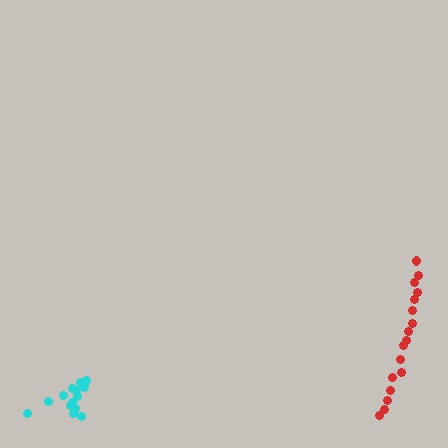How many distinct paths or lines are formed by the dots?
There are 2 distinct paths.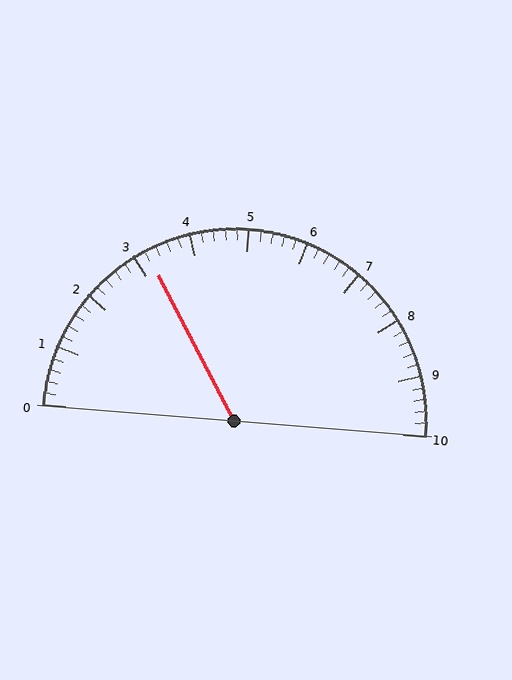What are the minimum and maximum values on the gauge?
The gauge ranges from 0 to 10.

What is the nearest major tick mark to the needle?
The nearest major tick mark is 3.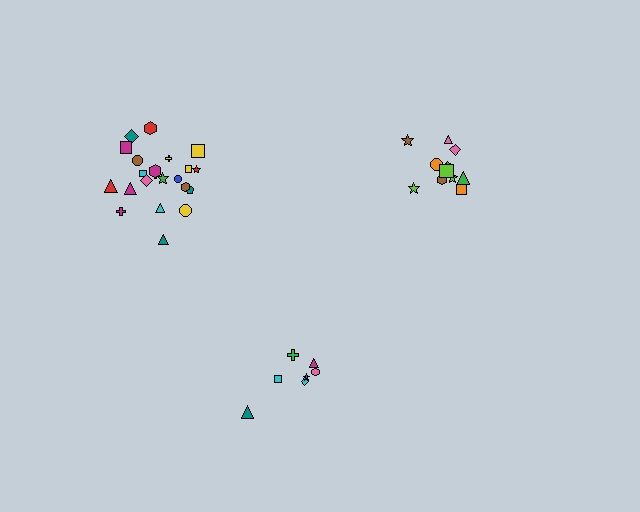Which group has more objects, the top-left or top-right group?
The top-left group.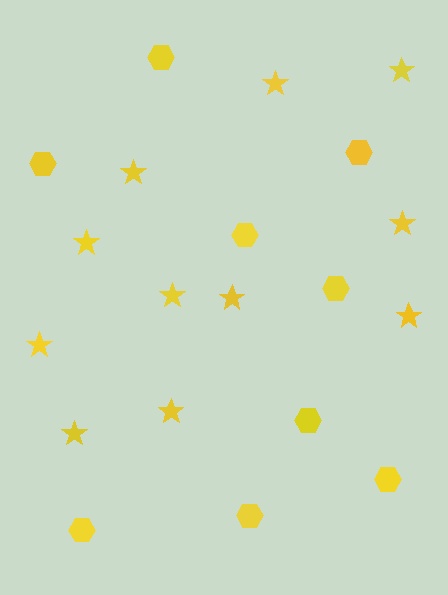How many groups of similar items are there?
There are 2 groups: one group of hexagons (9) and one group of stars (11).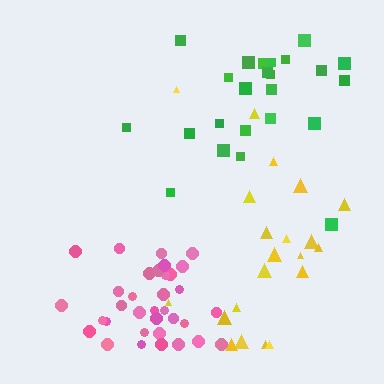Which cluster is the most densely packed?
Pink.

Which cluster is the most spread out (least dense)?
Yellow.